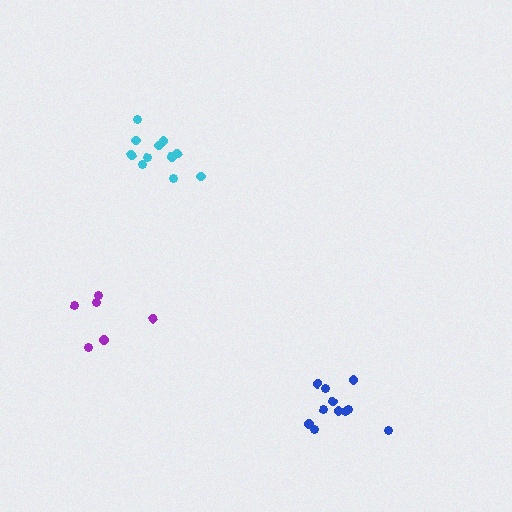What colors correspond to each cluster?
The clusters are colored: cyan, blue, purple.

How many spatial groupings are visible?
There are 3 spatial groupings.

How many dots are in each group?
Group 1: 11 dots, Group 2: 11 dots, Group 3: 6 dots (28 total).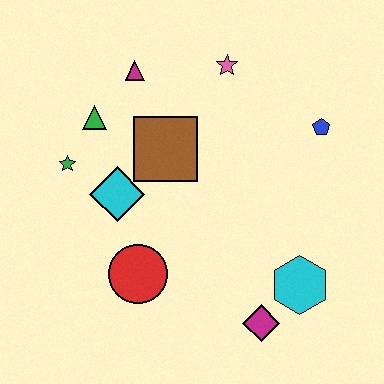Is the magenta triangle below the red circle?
No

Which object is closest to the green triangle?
The green star is closest to the green triangle.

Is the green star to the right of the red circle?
No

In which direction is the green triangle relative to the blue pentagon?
The green triangle is to the left of the blue pentagon.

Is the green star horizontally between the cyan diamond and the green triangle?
No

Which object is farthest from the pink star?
The magenta diamond is farthest from the pink star.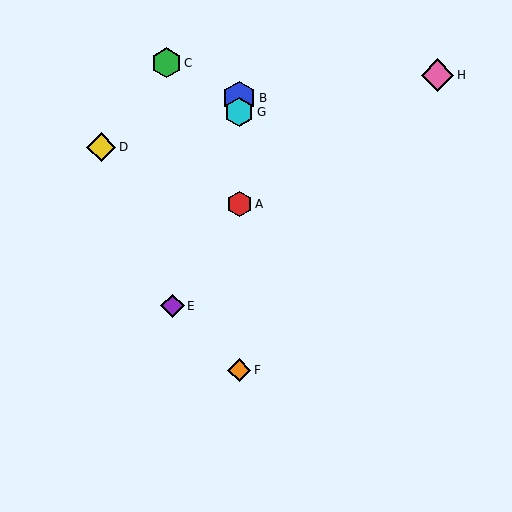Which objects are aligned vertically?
Objects A, B, F, G are aligned vertically.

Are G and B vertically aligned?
Yes, both are at x≈239.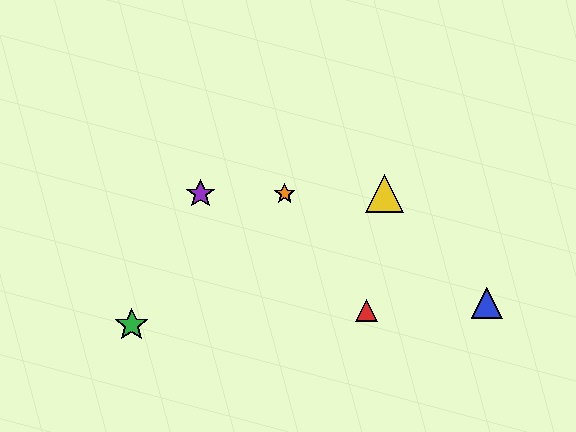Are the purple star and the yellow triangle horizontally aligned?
Yes, both are at y≈194.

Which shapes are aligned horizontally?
The yellow triangle, the purple star, the orange star are aligned horizontally.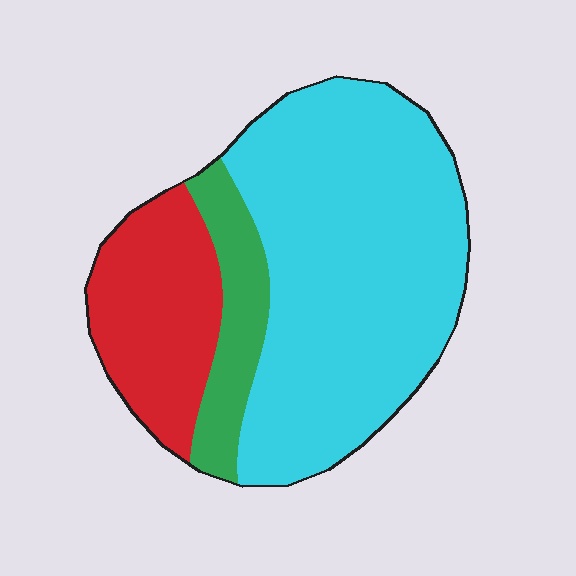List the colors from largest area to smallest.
From largest to smallest: cyan, red, green.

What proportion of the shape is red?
Red covers 23% of the shape.